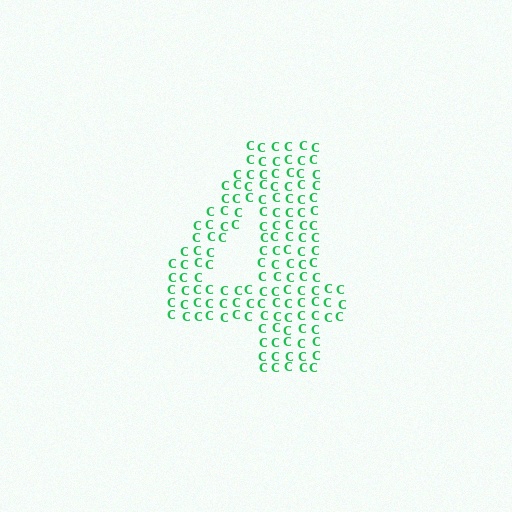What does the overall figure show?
The overall figure shows the digit 4.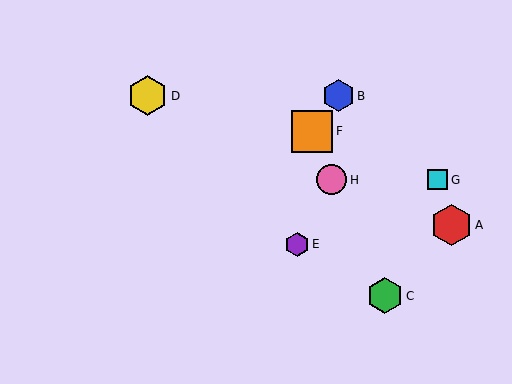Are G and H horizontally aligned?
Yes, both are at y≈180.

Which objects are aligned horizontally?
Objects G, H are aligned horizontally.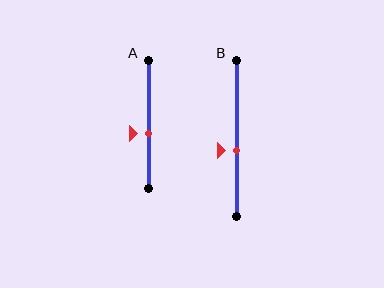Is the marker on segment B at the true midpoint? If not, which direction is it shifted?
No, the marker on segment B is shifted downward by about 8% of the segment length.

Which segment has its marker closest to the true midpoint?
Segment A has its marker closest to the true midpoint.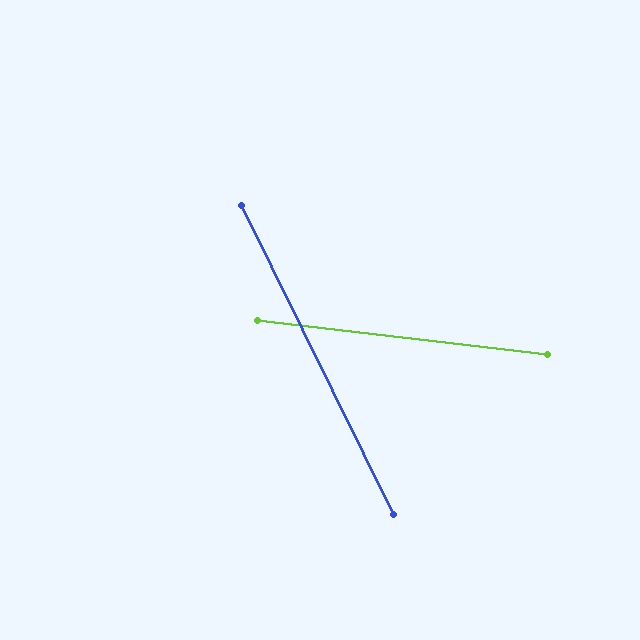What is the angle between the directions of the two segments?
Approximately 57 degrees.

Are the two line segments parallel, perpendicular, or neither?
Neither parallel nor perpendicular — they differ by about 57°.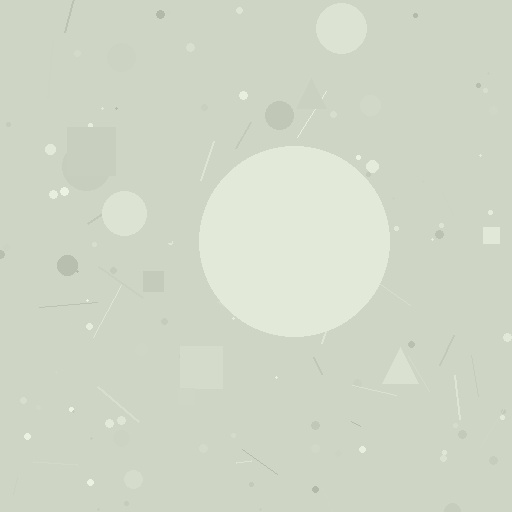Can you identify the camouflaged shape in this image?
The camouflaged shape is a circle.